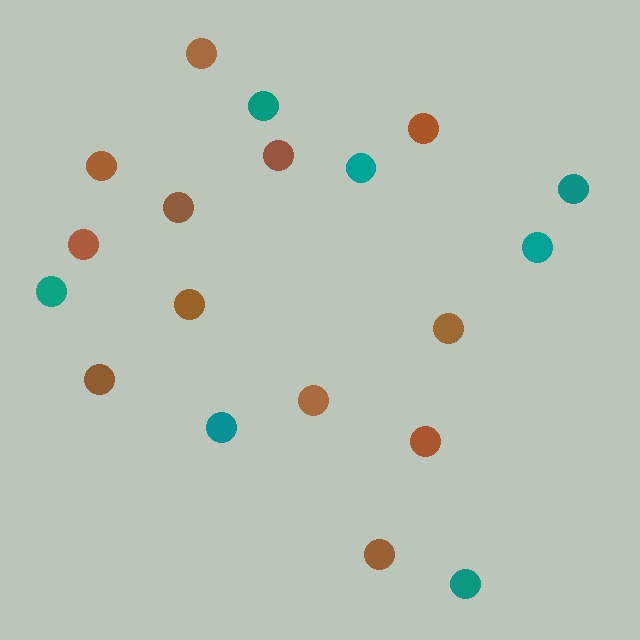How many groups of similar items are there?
There are 2 groups: one group of brown circles (12) and one group of teal circles (7).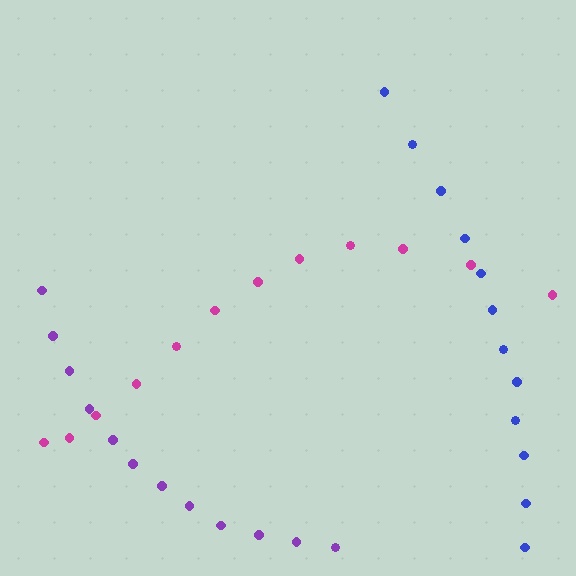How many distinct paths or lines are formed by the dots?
There are 3 distinct paths.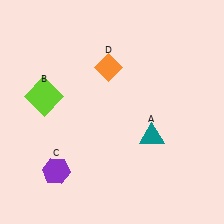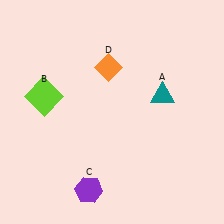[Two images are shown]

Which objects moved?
The objects that moved are: the teal triangle (A), the purple hexagon (C).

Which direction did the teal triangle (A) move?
The teal triangle (A) moved up.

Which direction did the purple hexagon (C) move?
The purple hexagon (C) moved right.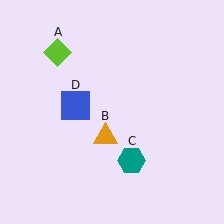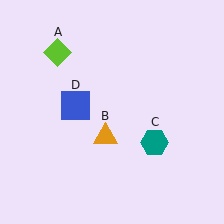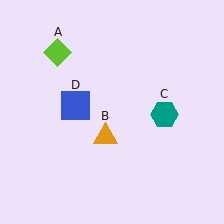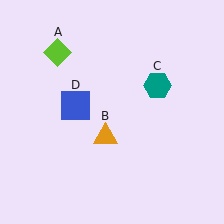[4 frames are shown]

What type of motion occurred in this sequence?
The teal hexagon (object C) rotated counterclockwise around the center of the scene.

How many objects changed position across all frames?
1 object changed position: teal hexagon (object C).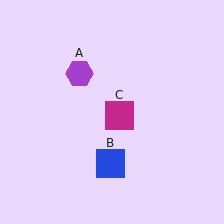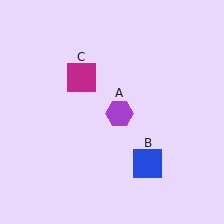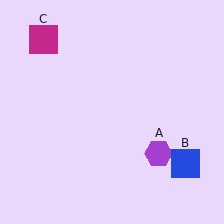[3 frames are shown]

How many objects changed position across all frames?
3 objects changed position: purple hexagon (object A), blue square (object B), magenta square (object C).